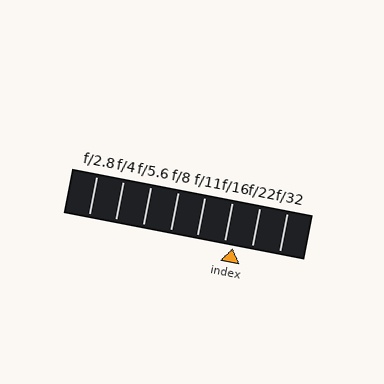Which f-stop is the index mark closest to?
The index mark is closest to f/16.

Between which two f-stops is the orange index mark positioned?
The index mark is between f/16 and f/22.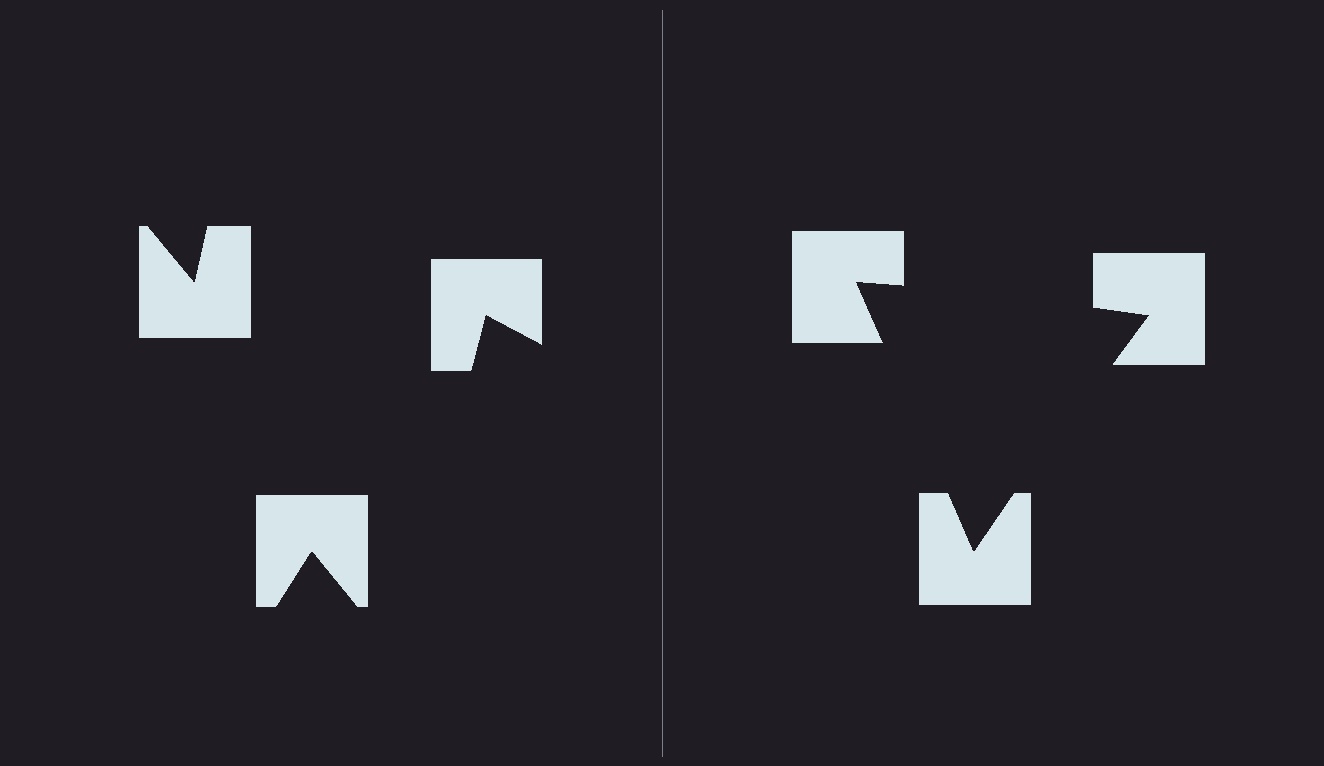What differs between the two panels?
The notched squares are positioned identically on both sides; only the wedge orientations differ. On the right they align to a triangle; on the left they are misaligned.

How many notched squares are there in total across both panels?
6 — 3 on each side.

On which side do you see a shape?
An illusory triangle appears on the right side. On the left side the wedge cuts are rotated, so no coherent shape forms.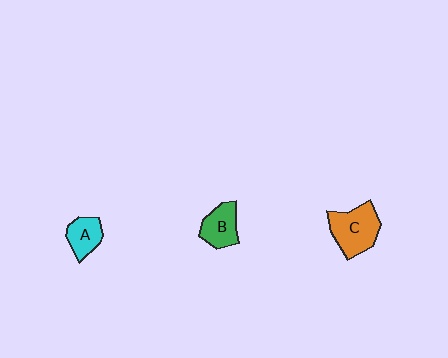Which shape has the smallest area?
Shape A (cyan).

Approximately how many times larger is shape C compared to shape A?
Approximately 1.7 times.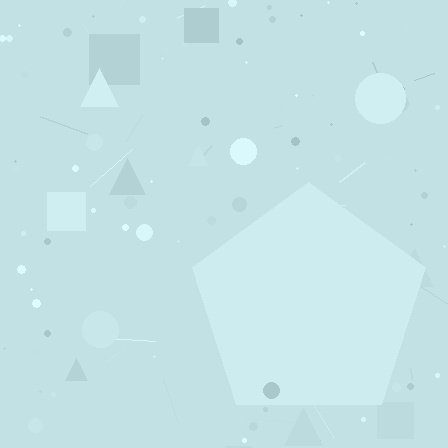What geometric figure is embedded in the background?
A pentagon is embedded in the background.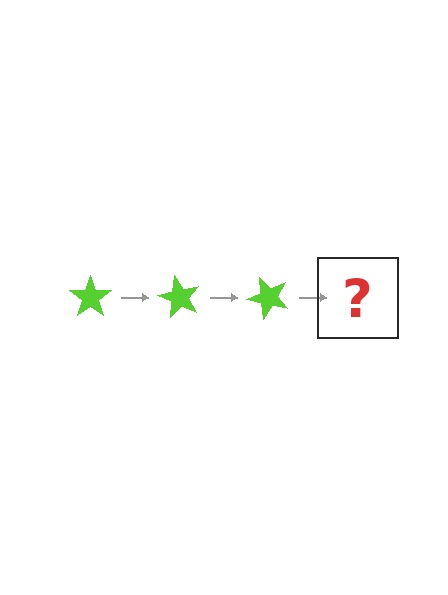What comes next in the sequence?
The next element should be a lime star rotated 180 degrees.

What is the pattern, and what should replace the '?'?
The pattern is that the star rotates 60 degrees each step. The '?' should be a lime star rotated 180 degrees.